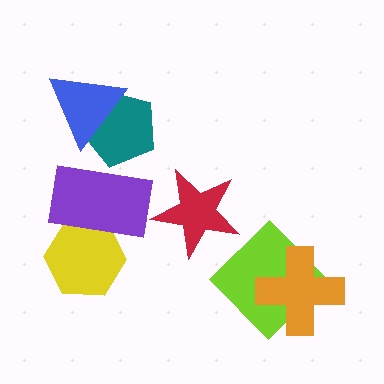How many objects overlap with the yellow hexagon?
1 object overlaps with the yellow hexagon.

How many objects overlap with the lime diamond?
1 object overlaps with the lime diamond.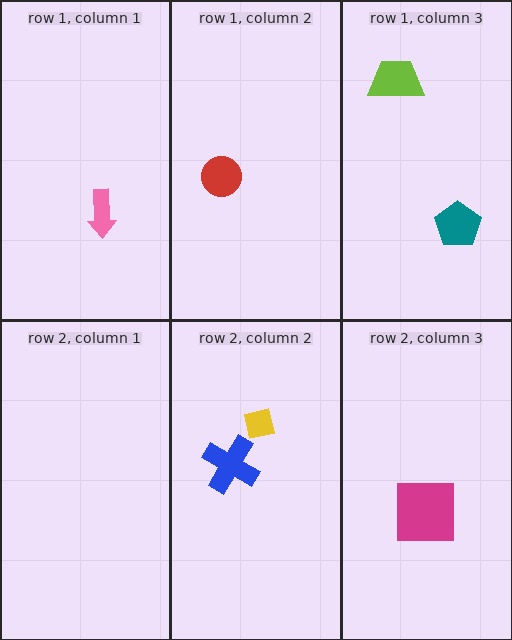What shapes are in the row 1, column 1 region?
The pink arrow.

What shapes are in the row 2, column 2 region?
The yellow square, the blue cross.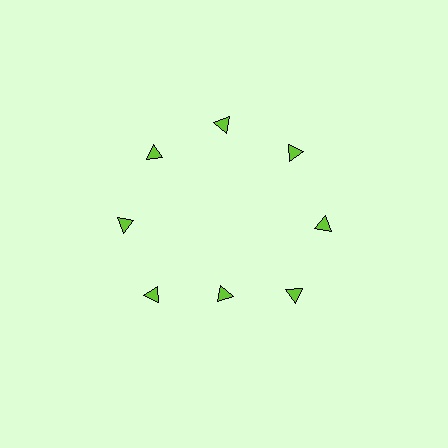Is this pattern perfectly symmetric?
No. The 8 lime triangles are arranged in a ring, but one element near the 6 o'clock position is pulled inward toward the center, breaking the 8-fold rotational symmetry.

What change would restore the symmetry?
The symmetry would be restored by moving it outward, back onto the ring so that all 8 triangles sit at equal angles and equal distance from the center.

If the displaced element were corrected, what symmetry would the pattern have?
It would have 8-fold rotational symmetry — the pattern would map onto itself every 45 degrees.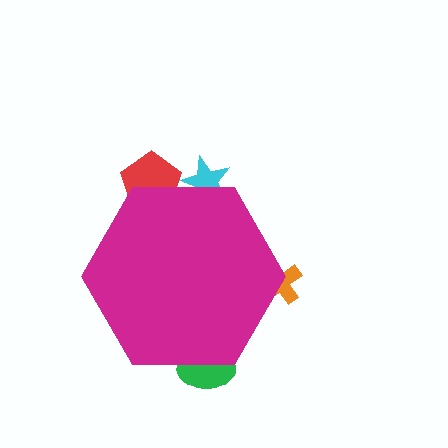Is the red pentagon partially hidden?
Yes, the red pentagon is partially hidden behind the magenta hexagon.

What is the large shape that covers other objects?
A magenta hexagon.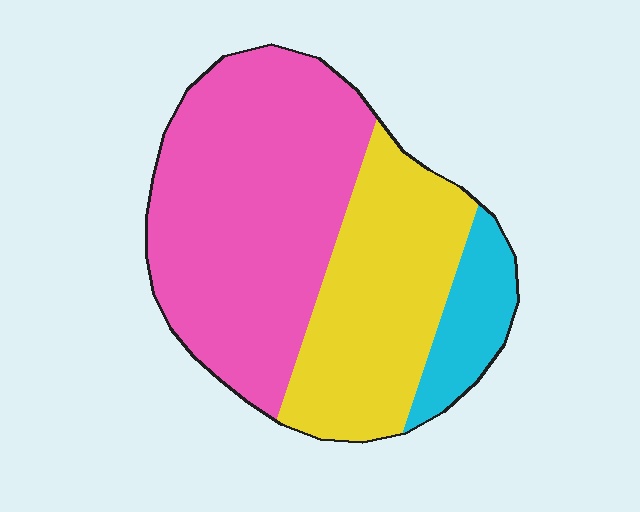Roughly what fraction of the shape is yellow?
Yellow takes up between a quarter and a half of the shape.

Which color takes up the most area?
Pink, at roughly 55%.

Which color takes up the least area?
Cyan, at roughly 10%.